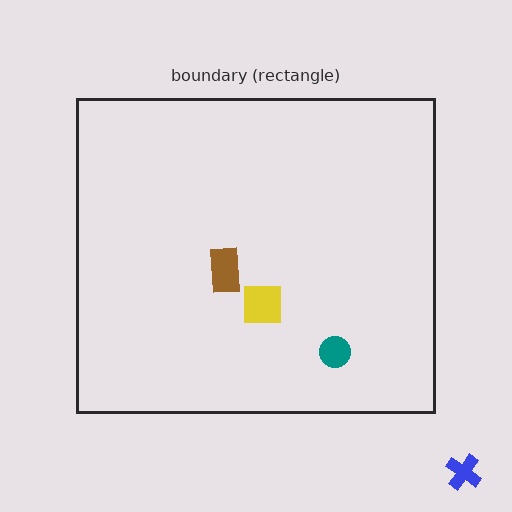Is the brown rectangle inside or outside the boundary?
Inside.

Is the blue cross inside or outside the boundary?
Outside.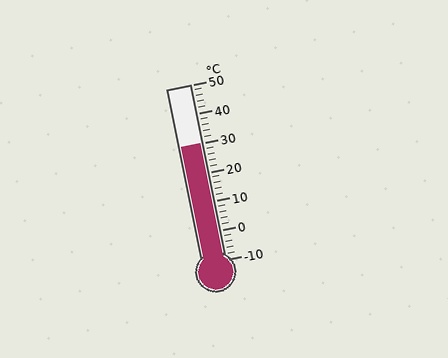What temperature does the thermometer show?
The thermometer shows approximately 30°C.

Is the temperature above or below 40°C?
The temperature is below 40°C.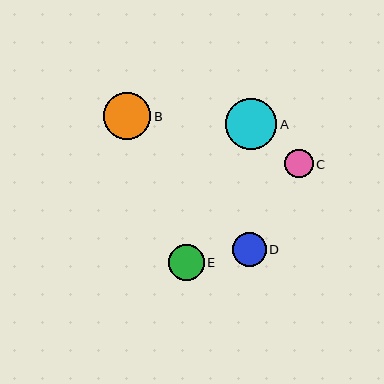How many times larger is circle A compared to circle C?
Circle A is approximately 1.8 times the size of circle C.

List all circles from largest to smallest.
From largest to smallest: A, B, E, D, C.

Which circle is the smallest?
Circle C is the smallest with a size of approximately 28 pixels.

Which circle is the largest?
Circle A is the largest with a size of approximately 51 pixels.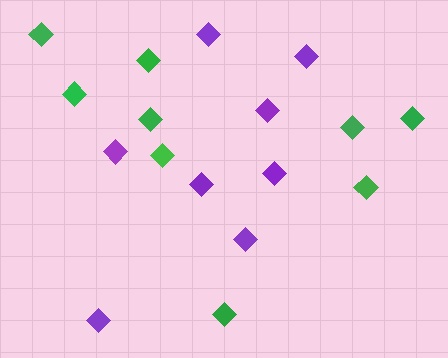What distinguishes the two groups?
There are 2 groups: one group of green diamonds (9) and one group of purple diamonds (8).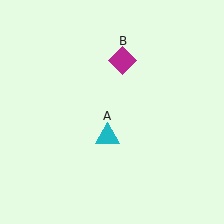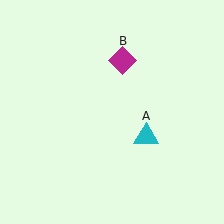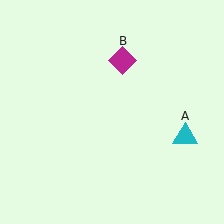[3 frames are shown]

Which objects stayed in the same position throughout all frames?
Magenta diamond (object B) remained stationary.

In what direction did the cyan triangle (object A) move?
The cyan triangle (object A) moved right.